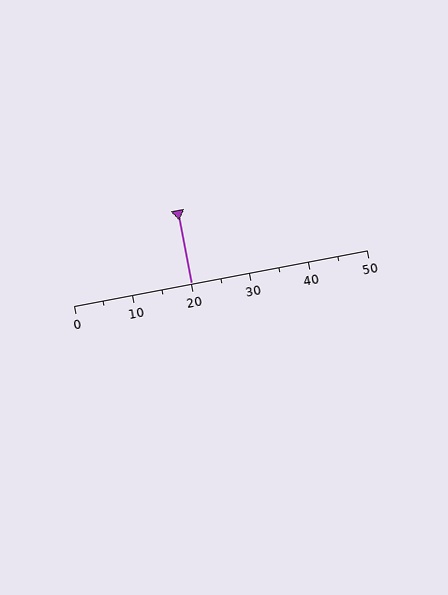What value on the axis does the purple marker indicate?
The marker indicates approximately 20.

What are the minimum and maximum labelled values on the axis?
The axis runs from 0 to 50.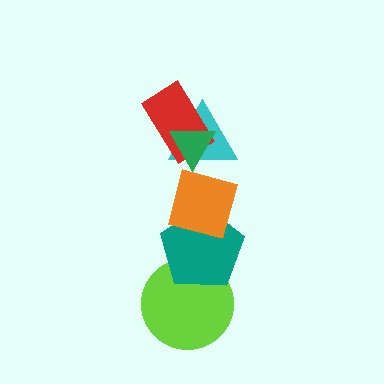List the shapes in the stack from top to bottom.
From top to bottom: the green triangle, the red rectangle, the cyan triangle, the orange square, the teal pentagon, the lime circle.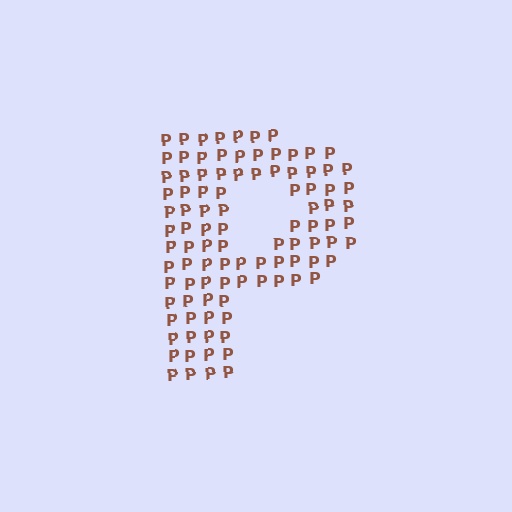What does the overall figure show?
The overall figure shows the letter P.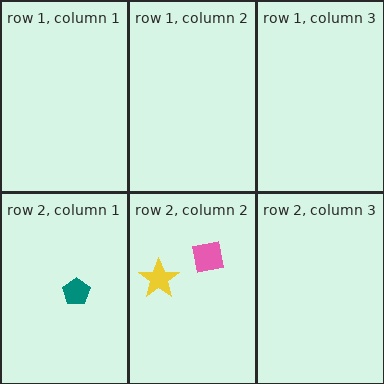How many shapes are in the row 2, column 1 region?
1.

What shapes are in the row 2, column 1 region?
The teal pentagon.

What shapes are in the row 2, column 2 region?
The yellow star, the pink square.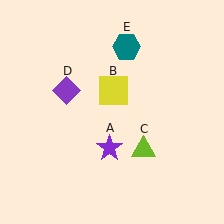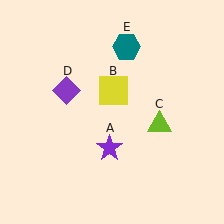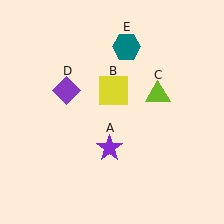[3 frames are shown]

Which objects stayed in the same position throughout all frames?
Purple star (object A) and yellow square (object B) and purple diamond (object D) and teal hexagon (object E) remained stationary.